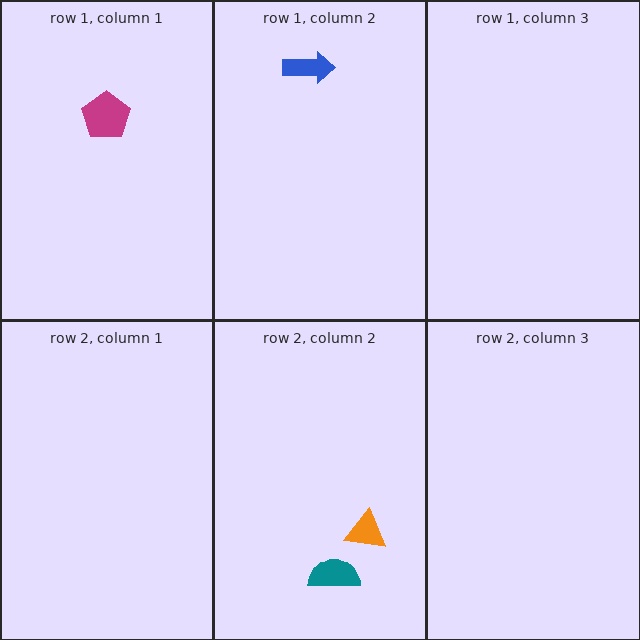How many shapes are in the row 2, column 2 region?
2.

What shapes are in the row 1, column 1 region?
The magenta pentagon.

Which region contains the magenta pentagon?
The row 1, column 1 region.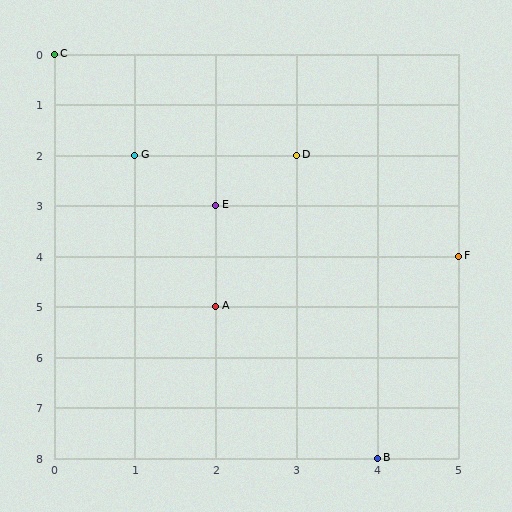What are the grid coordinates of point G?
Point G is at grid coordinates (1, 2).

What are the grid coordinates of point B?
Point B is at grid coordinates (4, 8).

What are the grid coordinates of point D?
Point D is at grid coordinates (3, 2).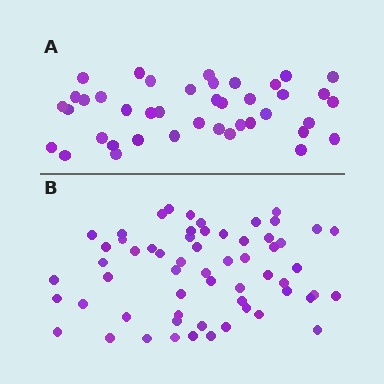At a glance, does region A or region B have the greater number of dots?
Region B (the bottom region) has more dots.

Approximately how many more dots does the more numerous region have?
Region B has approximately 20 more dots than region A.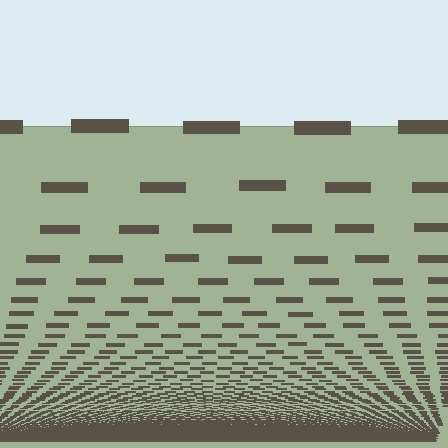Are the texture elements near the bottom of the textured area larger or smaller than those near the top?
Smaller. The gradient is inverted — elements near the bottom are smaller and denser.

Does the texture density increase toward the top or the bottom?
Density increases toward the bottom.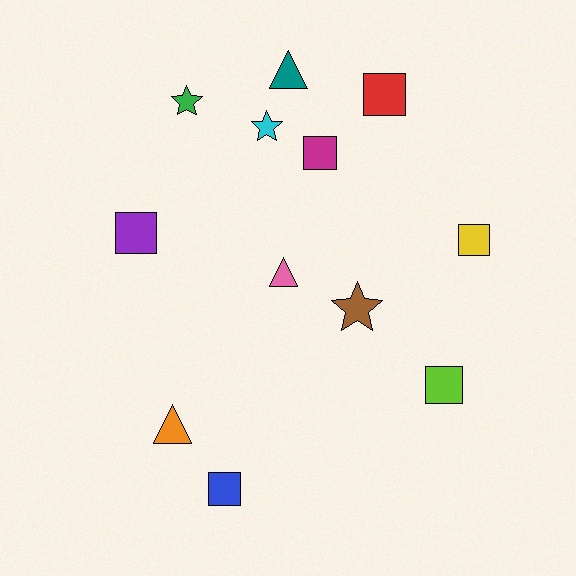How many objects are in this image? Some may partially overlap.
There are 12 objects.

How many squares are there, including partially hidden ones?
There are 6 squares.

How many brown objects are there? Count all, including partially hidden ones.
There is 1 brown object.